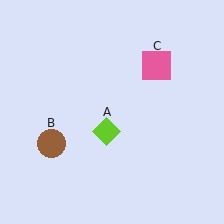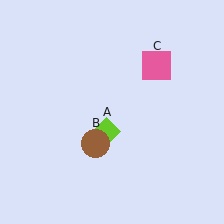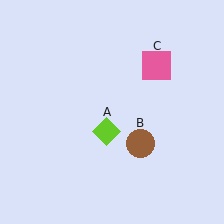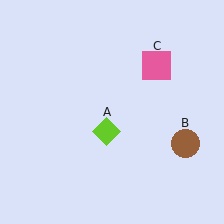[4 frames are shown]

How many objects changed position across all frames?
1 object changed position: brown circle (object B).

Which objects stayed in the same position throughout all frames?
Lime diamond (object A) and pink square (object C) remained stationary.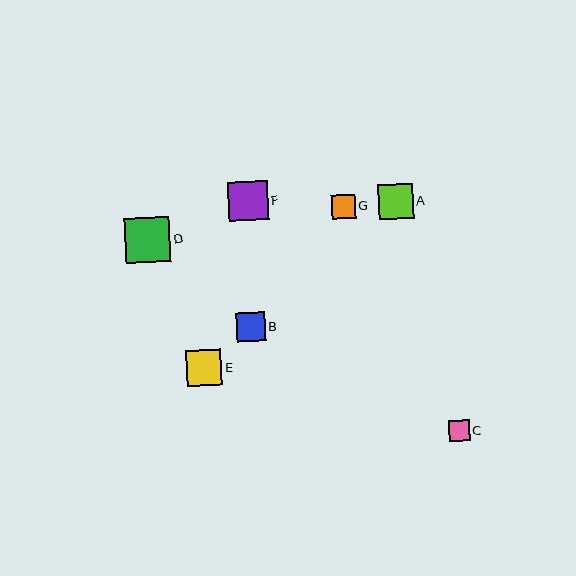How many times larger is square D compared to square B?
Square D is approximately 1.5 times the size of square B.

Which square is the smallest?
Square C is the smallest with a size of approximately 20 pixels.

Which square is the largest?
Square D is the largest with a size of approximately 45 pixels.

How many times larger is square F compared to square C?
Square F is approximately 2.0 times the size of square C.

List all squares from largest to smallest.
From largest to smallest: D, F, E, A, B, G, C.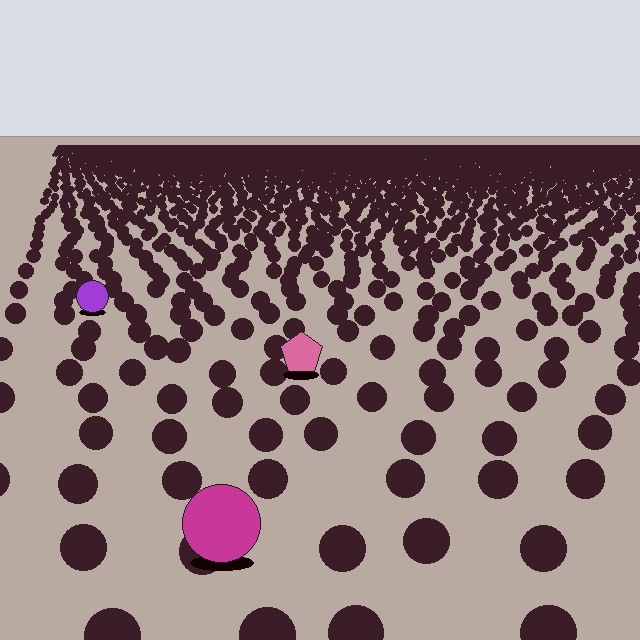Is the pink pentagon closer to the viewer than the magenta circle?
No. The magenta circle is closer — you can tell from the texture gradient: the ground texture is coarser near it.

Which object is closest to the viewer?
The magenta circle is closest. The texture marks near it are larger and more spread out.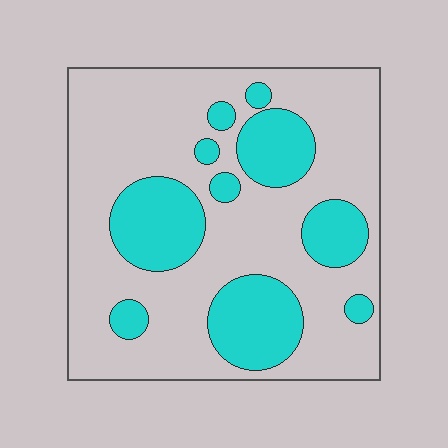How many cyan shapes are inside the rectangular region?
10.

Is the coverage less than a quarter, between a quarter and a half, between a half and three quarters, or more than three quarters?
Between a quarter and a half.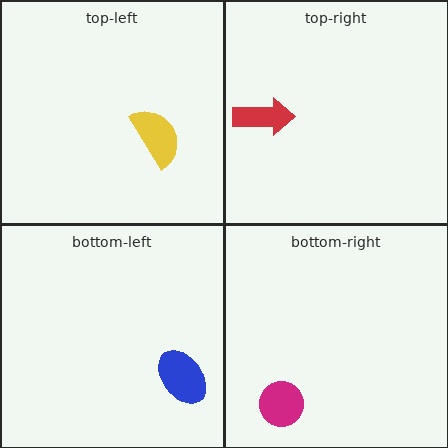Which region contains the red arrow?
The top-right region.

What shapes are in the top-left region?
The yellow semicircle.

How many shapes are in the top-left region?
1.